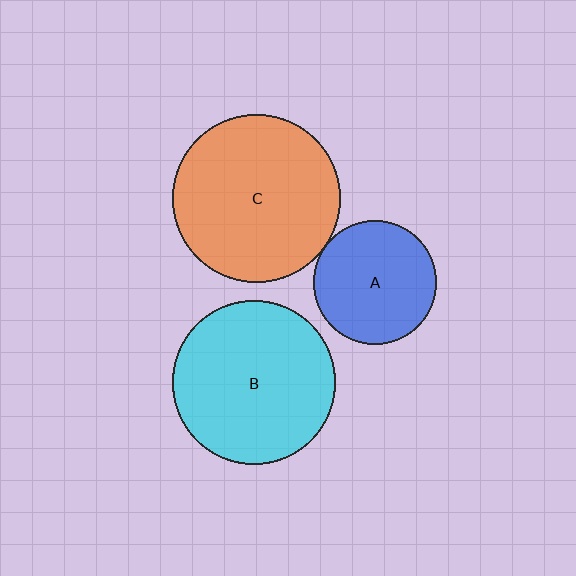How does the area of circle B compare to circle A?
Approximately 1.7 times.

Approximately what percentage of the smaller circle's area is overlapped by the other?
Approximately 5%.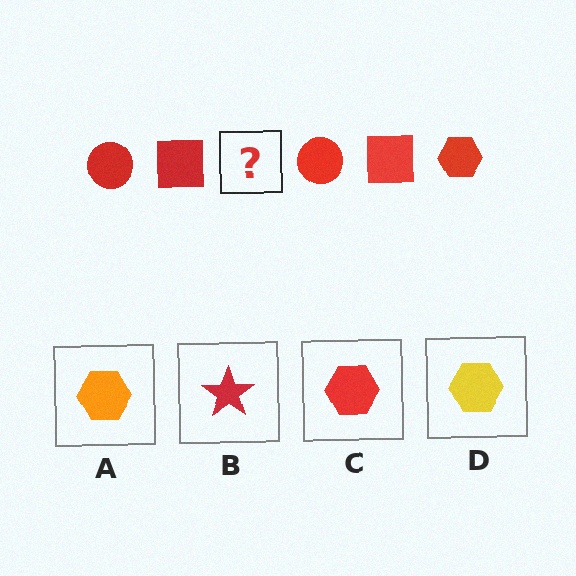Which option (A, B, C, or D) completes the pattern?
C.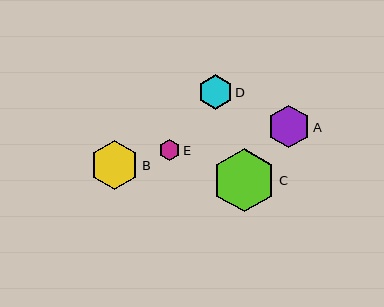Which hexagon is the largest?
Hexagon C is the largest with a size of approximately 63 pixels.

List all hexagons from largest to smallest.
From largest to smallest: C, B, A, D, E.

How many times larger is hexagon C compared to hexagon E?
Hexagon C is approximately 3.0 times the size of hexagon E.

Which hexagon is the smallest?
Hexagon E is the smallest with a size of approximately 21 pixels.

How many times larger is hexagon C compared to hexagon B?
Hexagon C is approximately 1.3 times the size of hexagon B.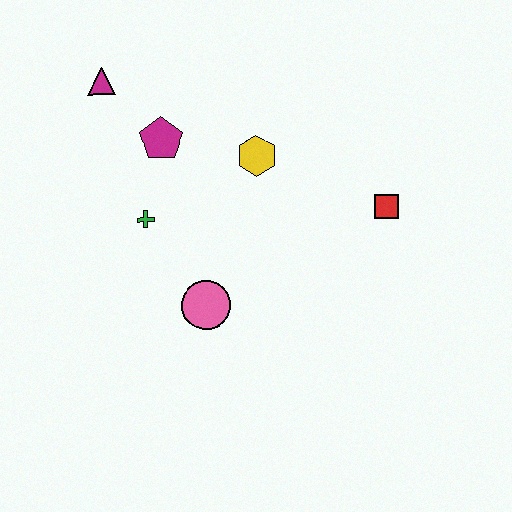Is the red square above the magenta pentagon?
No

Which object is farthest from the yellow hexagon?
The magenta triangle is farthest from the yellow hexagon.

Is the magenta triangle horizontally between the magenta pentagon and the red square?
No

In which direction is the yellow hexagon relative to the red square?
The yellow hexagon is to the left of the red square.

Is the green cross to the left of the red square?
Yes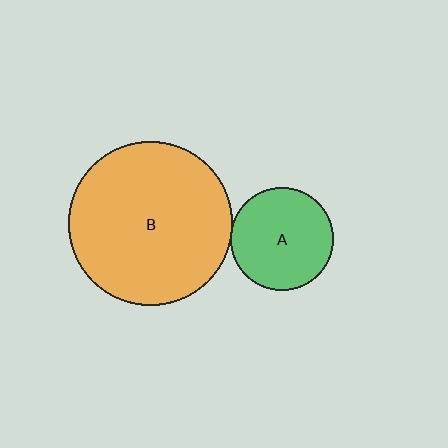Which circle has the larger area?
Circle B (orange).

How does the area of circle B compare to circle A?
Approximately 2.5 times.